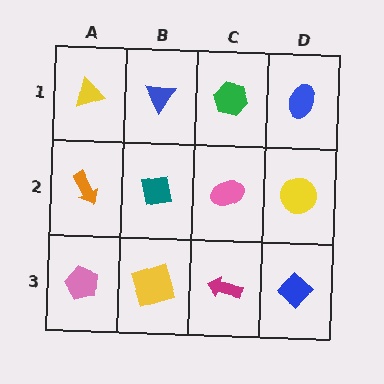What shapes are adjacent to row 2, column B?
A blue triangle (row 1, column B), a yellow square (row 3, column B), an orange arrow (row 2, column A), a pink ellipse (row 2, column C).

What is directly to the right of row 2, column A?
A teal square.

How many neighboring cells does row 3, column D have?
2.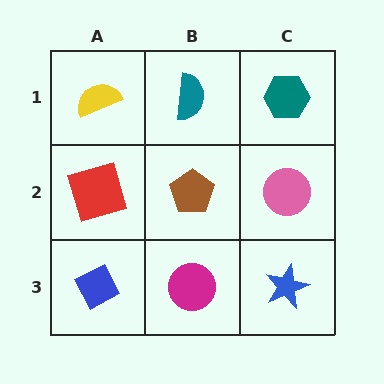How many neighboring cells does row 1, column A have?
2.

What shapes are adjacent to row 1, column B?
A brown pentagon (row 2, column B), a yellow semicircle (row 1, column A), a teal hexagon (row 1, column C).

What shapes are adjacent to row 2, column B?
A teal semicircle (row 1, column B), a magenta circle (row 3, column B), a red square (row 2, column A), a pink circle (row 2, column C).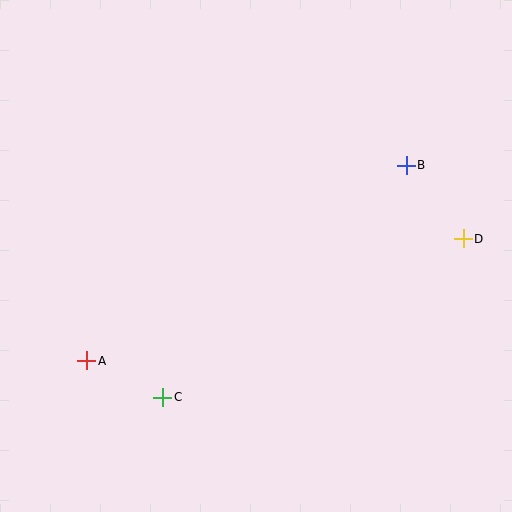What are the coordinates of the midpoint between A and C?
The midpoint between A and C is at (125, 379).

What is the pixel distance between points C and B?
The distance between C and B is 337 pixels.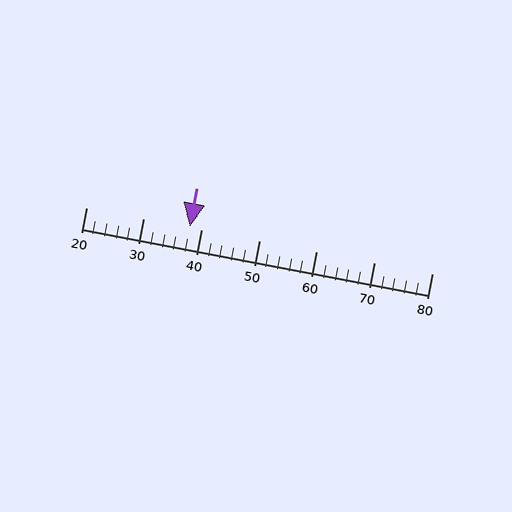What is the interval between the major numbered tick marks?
The major tick marks are spaced 10 units apart.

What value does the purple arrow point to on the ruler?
The purple arrow points to approximately 38.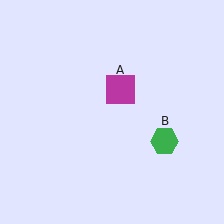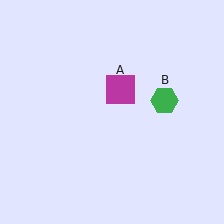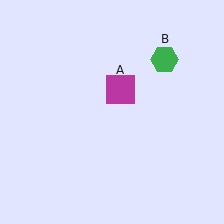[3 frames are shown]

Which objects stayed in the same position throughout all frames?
Magenta square (object A) remained stationary.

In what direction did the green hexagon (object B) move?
The green hexagon (object B) moved up.